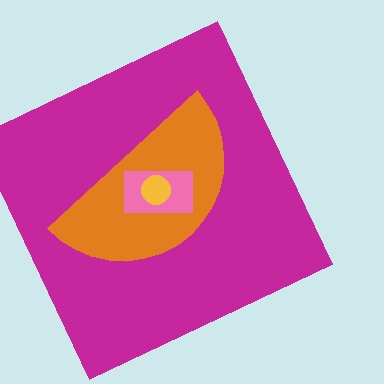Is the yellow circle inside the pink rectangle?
Yes.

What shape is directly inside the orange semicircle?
The pink rectangle.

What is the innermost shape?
The yellow circle.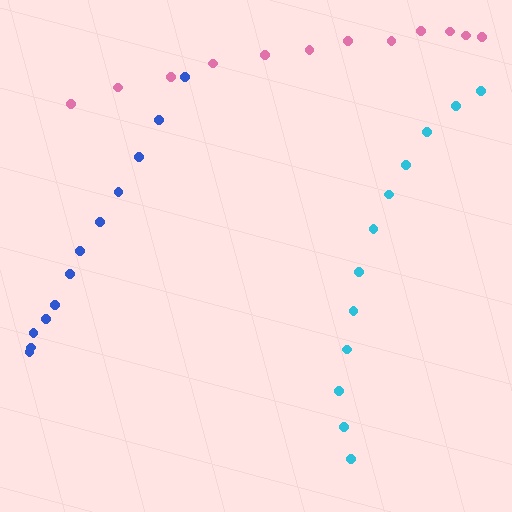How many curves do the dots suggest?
There are 3 distinct paths.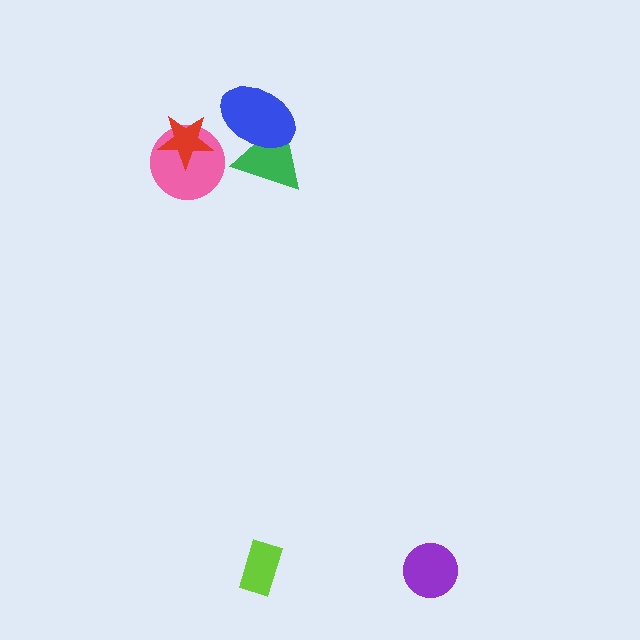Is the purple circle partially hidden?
No, no other shape covers it.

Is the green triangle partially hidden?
Yes, it is partially covered by another shape.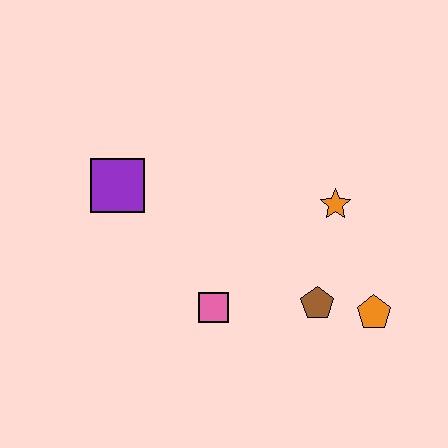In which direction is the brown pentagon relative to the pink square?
The brown pentagon is to the right of the pink square.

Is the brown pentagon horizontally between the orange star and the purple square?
Yes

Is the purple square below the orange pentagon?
No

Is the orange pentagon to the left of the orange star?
No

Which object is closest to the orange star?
The brown pentagon is closest to the orange star.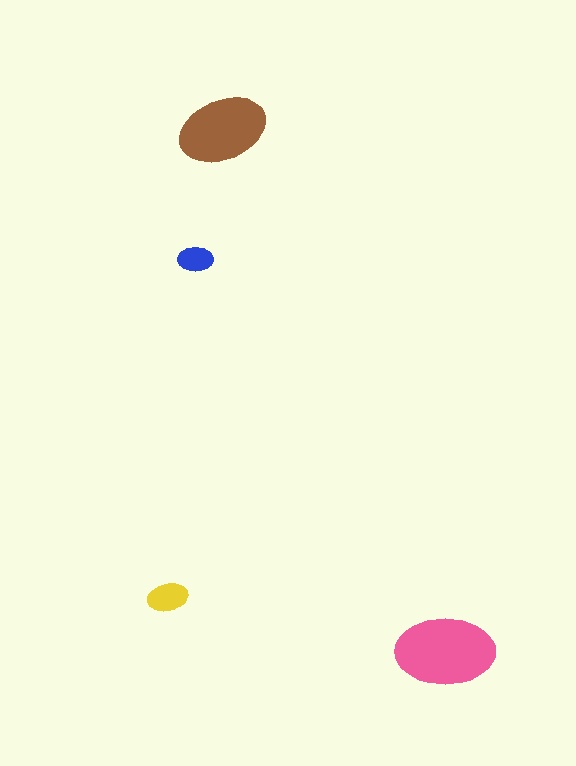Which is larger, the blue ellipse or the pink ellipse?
The pink one.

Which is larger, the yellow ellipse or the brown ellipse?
The brown one.